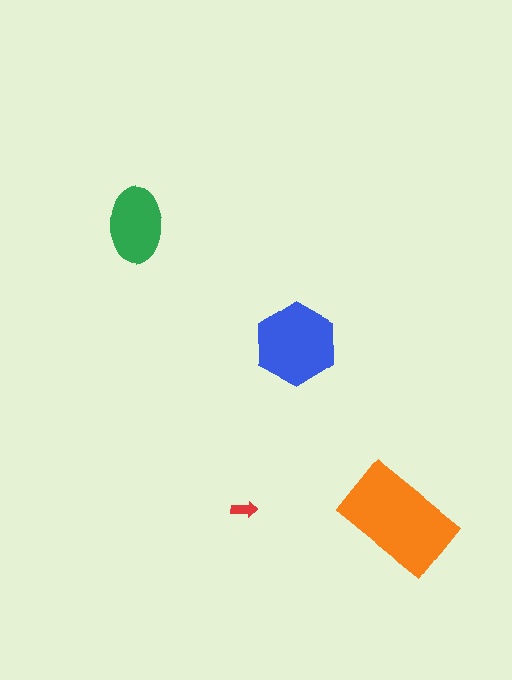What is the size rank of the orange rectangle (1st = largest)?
1st.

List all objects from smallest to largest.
The red arrow, the green ellipse, the blue hexagon, the orange rectangle.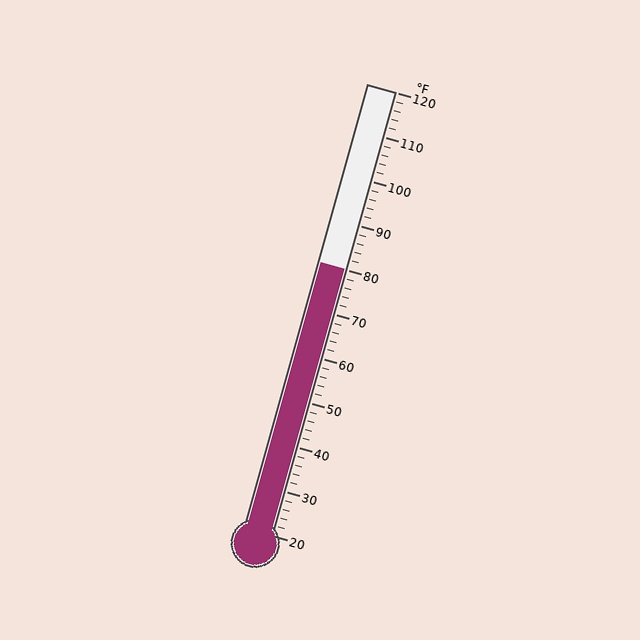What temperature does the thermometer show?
The thermometer shows approximately 80°F.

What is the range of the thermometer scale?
The thermometer scale ranges from 20°F to 120°F.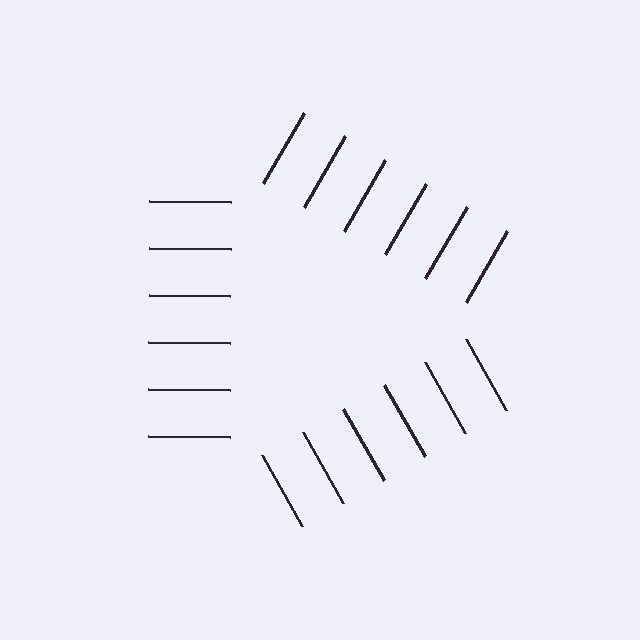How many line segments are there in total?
18 — 6 along each of the 3 edges.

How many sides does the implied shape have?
3 sides — the line-ends trace a triangle.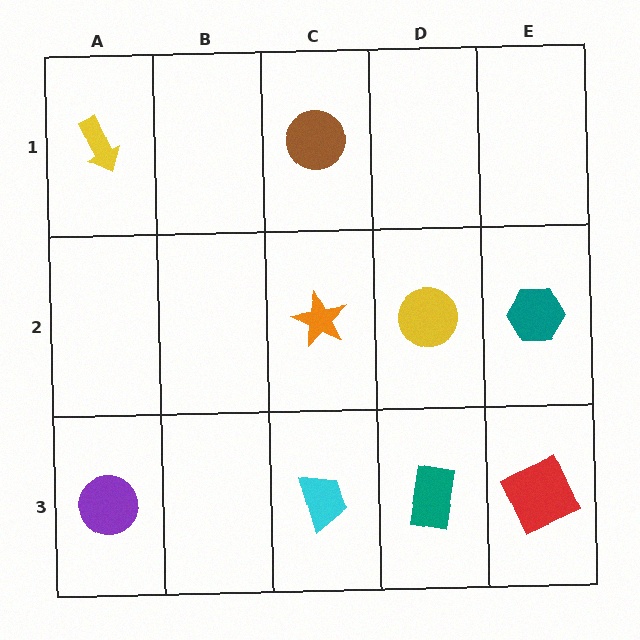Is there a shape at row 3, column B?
No, that cell is empty.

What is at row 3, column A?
A purple circle.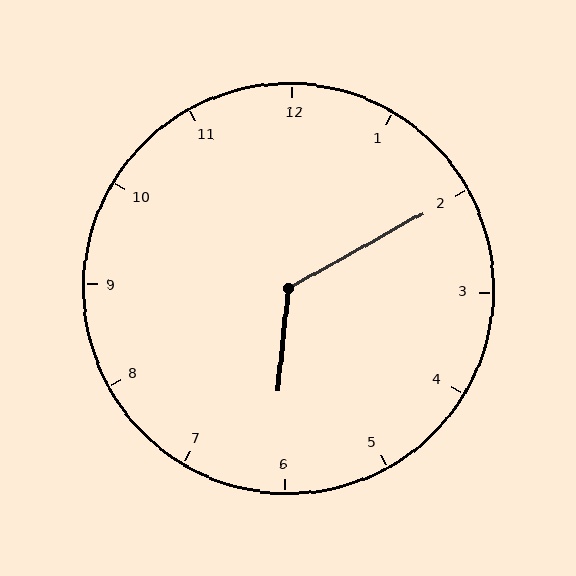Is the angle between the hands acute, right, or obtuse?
It is obtuse.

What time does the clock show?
6:10.